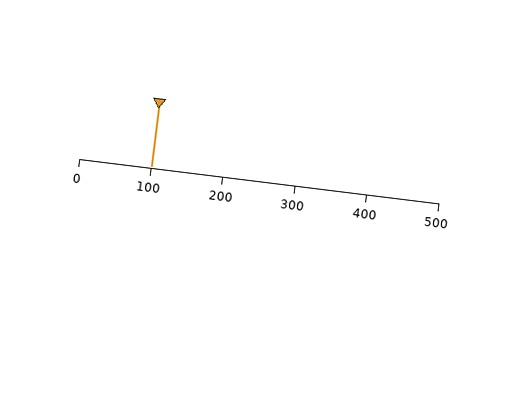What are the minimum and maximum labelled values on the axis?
The axis runs from 0 to 500.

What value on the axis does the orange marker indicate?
The marker indicates approximately 100.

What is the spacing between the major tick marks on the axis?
The major ticks are spaced 100 apart.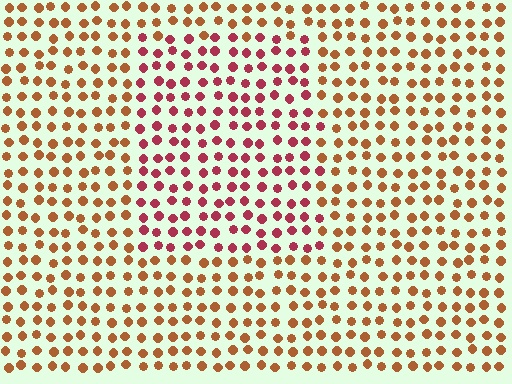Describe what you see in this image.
The image is filled with small brown elements in a uniform arrangement. A rectangle-shaped region is visible where the elements are tinted to a slightly different hue, forming a subtle color boundary.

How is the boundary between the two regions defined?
The boundary is defined purely by a slight shift in hue (about 38 degrees). Spacing, size, and orientation are identical on both sides.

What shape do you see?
I see a rectangle.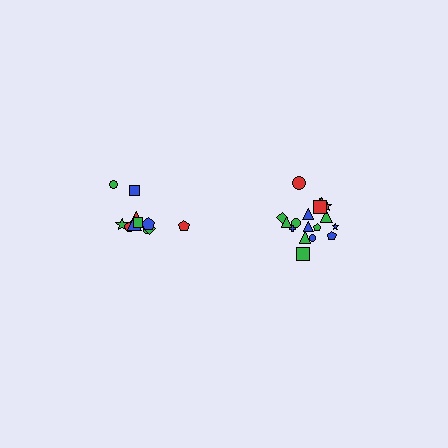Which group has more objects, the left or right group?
The right group.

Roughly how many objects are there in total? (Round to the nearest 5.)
Roughly 30 objects in total.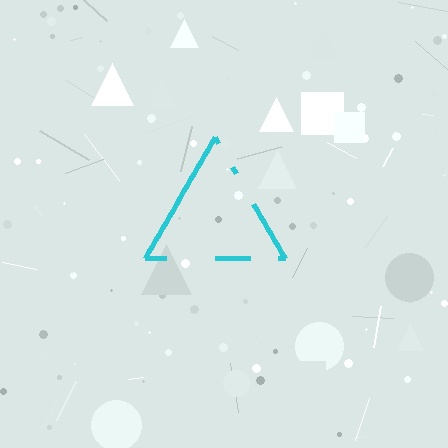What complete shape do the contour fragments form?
The contour fragments form a triangle.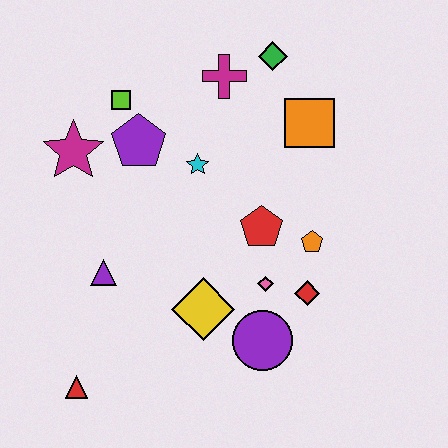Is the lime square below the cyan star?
No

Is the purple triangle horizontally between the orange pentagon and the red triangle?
Yes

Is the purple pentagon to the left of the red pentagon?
Yes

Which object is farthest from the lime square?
The red triangle is farthest from the lime square.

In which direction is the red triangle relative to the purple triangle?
The red triangle is below the purple triangle.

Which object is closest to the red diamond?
The pink diamond is closest to the red diamond.